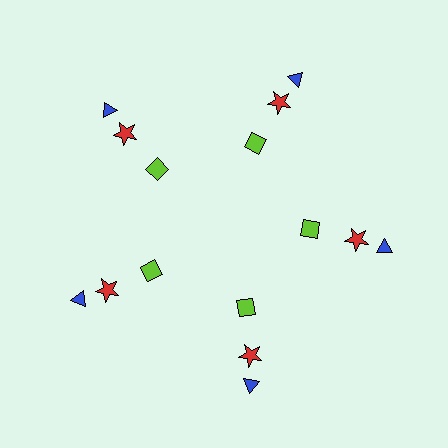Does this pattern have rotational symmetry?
Yes, this pattern has 5-fold rotational symmetry. It looks the same after rotating 72 degrees around the center.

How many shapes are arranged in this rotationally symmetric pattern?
There are 15 shapes, arranged in 5 groups of 3.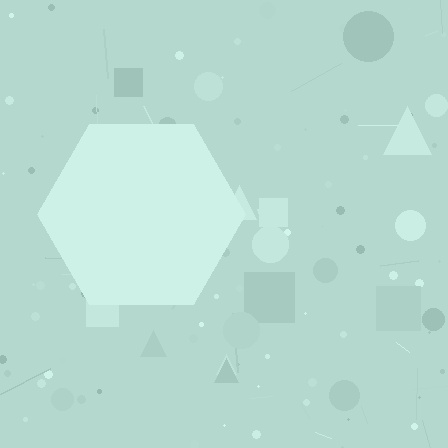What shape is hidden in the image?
A hexagon is hidden in the image.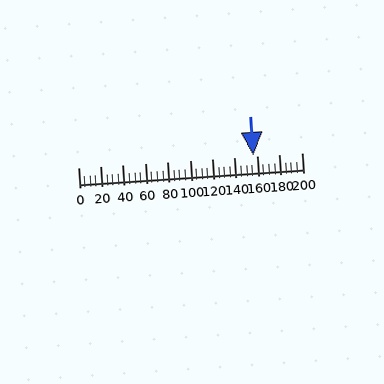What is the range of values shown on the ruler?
The ruler shows values from 0 to 200.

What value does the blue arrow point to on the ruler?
The blue arrow points to approximately 156.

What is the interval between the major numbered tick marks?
The major tick marks are spaced 20 units apart.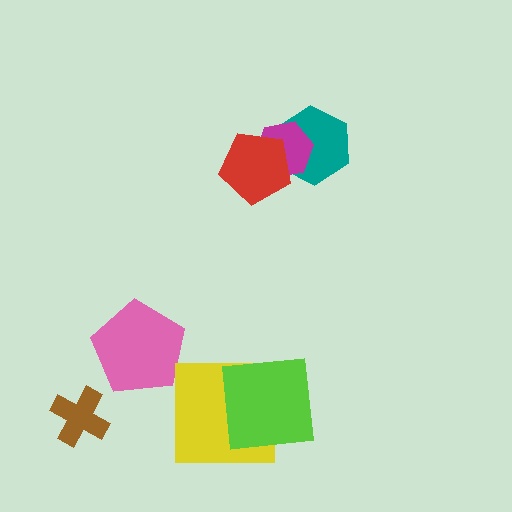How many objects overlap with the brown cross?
0 objects overlap with the brown cross.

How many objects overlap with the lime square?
1 object overlaps with the lime square.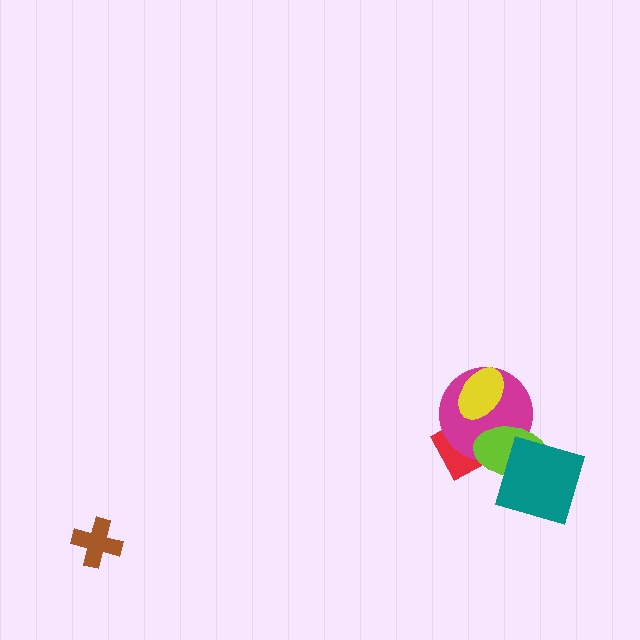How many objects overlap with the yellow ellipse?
1 object overlaps with the yellow ellipse.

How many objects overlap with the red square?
2 objects overlap with the red square.